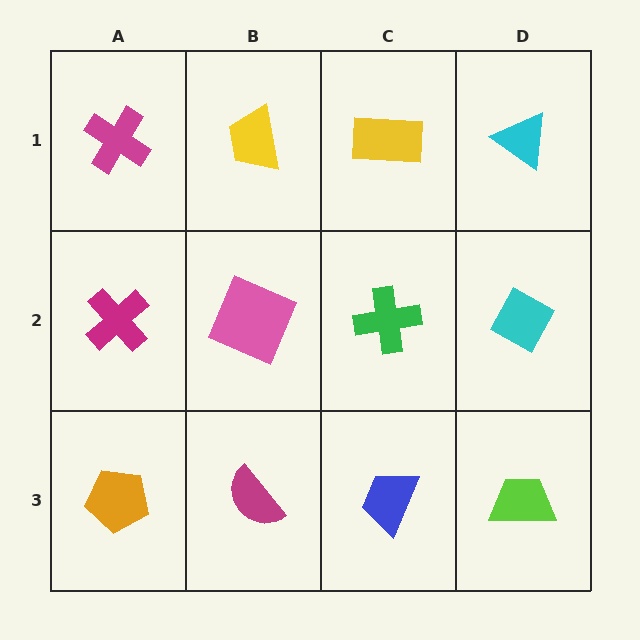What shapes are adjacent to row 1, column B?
A pink square (row 2, column B), a magenta cross (row 1, column A), a yellow rectangle (row 1, column C).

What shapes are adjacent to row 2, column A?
A magenta cross (row 1, column A), an orange pentagon (row 3, column A), a pink square (row 2, column B).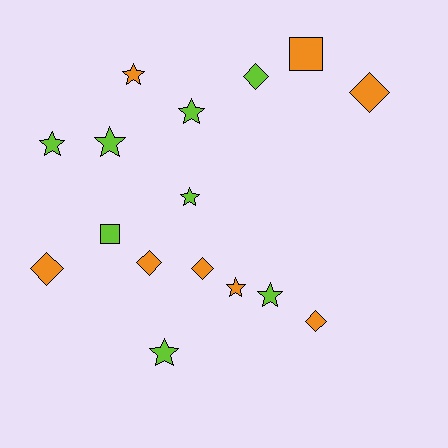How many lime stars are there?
There are 6 lime stars.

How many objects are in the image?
There are 16 objects.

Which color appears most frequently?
Orange, with 8 objects.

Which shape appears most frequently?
Star, with 8 objects.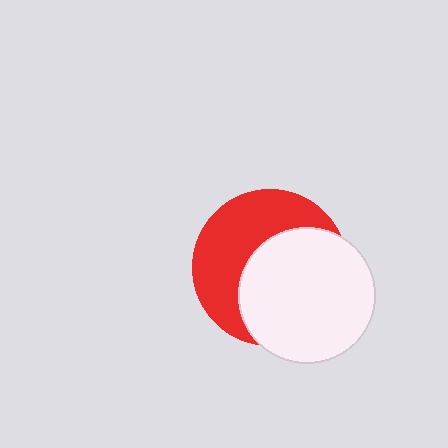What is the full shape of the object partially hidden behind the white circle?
The partially hidden object is a red circle.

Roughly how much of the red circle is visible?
About half of it is visible (roughly 47%).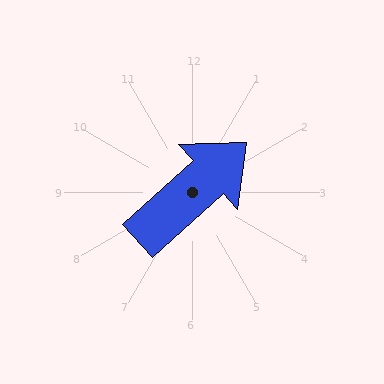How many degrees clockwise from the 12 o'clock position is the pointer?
Approximately 48 degrees.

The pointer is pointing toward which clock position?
Roughly 2 o'clock.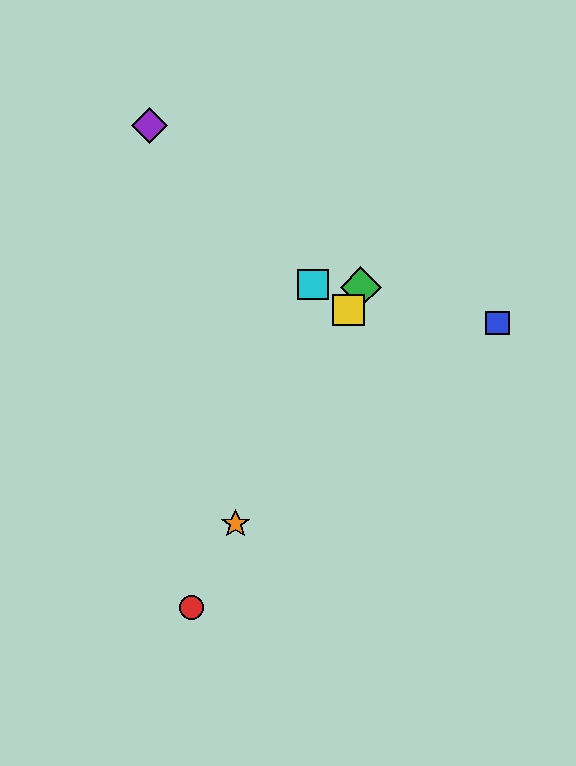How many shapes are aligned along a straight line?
4 shapes (the red circle, the green diamond, the yellow square, the orange star) are aligned along a straight line.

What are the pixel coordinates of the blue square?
The blue square is at (497, 323).